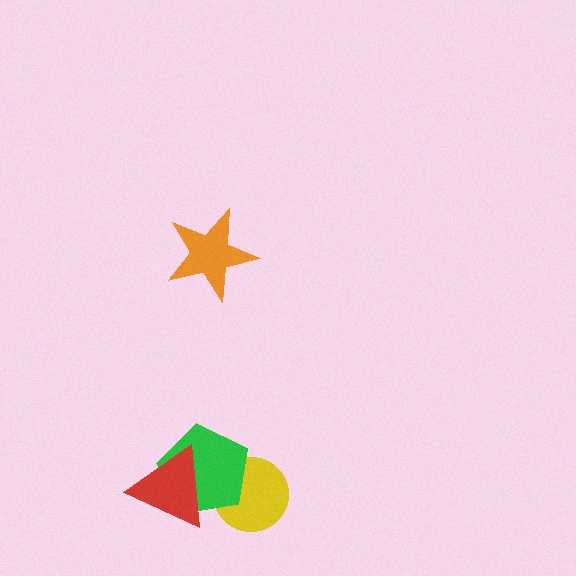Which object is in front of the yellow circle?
The green pentagon is in front of the yellow circle.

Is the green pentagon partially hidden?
Yes, it is partially covered by another shape.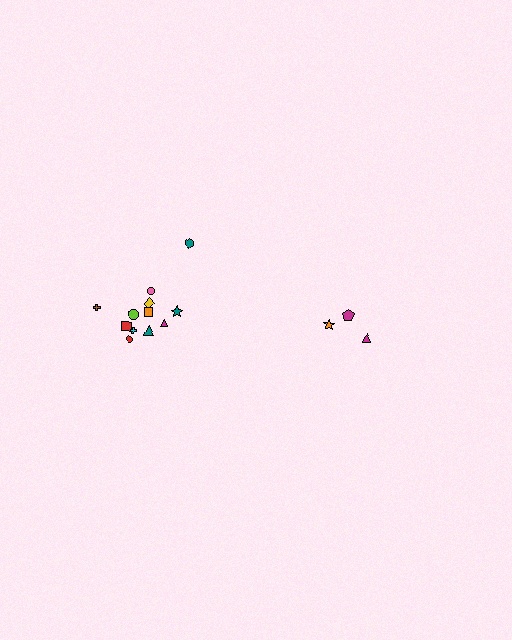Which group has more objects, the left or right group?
The left group.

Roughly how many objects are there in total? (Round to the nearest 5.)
Roughly 15 objects in total.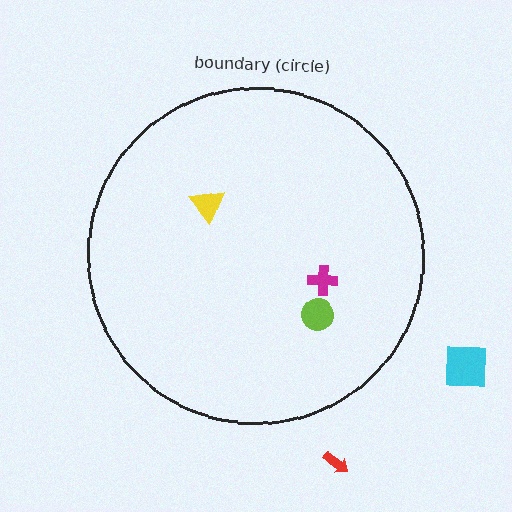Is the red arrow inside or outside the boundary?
Outside.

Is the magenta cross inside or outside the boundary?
Inside.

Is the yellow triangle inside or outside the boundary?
Inside.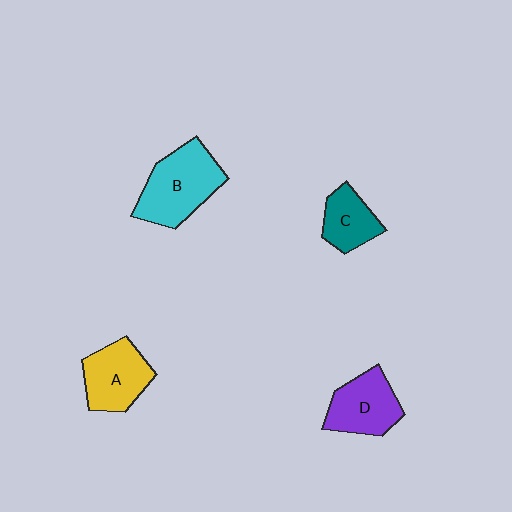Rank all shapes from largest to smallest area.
From largest to smallest: B (cyan), A (yellow), D (purple), C (teal).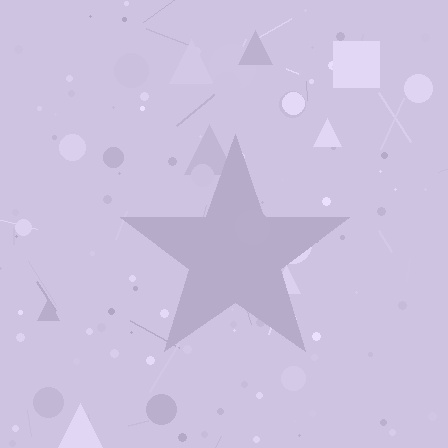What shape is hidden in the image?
A star is hidden in the image.